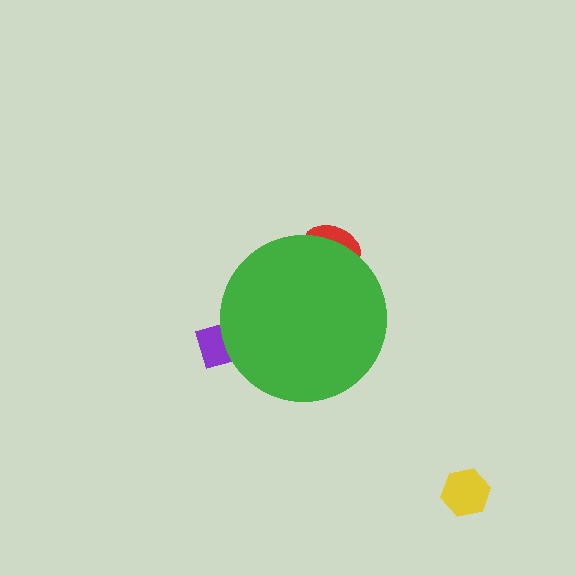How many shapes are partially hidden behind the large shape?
2 shapes are partially hidden.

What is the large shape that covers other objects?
A green circle.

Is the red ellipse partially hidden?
Yes, the red ellipse is partially hidden behind the green circle.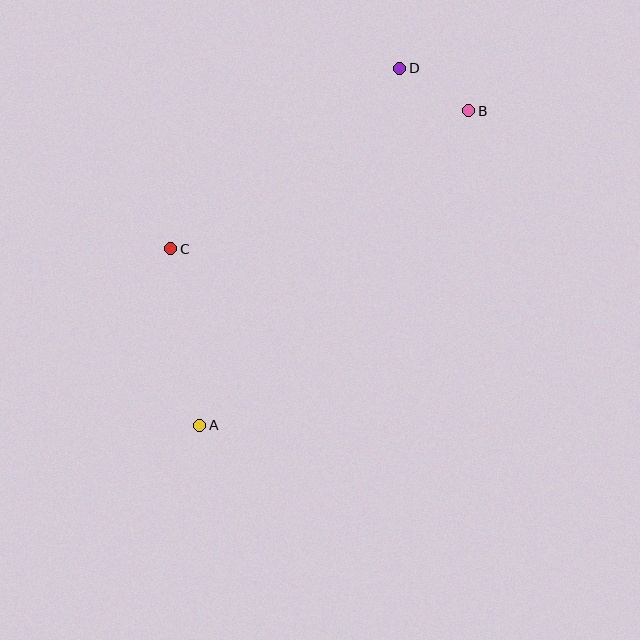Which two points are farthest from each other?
Points A and B are farthest from each other.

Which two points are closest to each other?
Points B and D are closest to each other.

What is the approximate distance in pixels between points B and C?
The distance between B and C is approximately 329 pixels.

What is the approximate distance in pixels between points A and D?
The distance between A and D is approximately 409 pixels.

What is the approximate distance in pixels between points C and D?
The distance between C and D is approximately 292 pixels.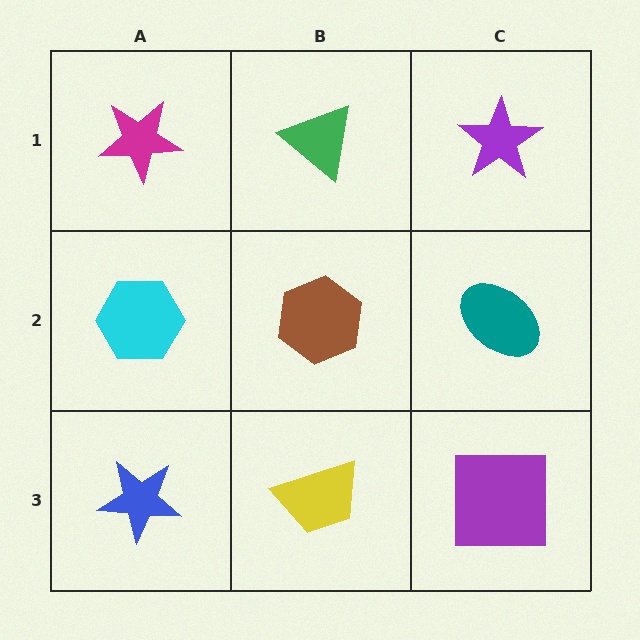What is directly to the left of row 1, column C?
A green triangle.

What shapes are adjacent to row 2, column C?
A purple star (row 1, column C), a purple square (row 3, column C), a brown hexagon (row 2, column B).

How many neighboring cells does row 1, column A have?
2.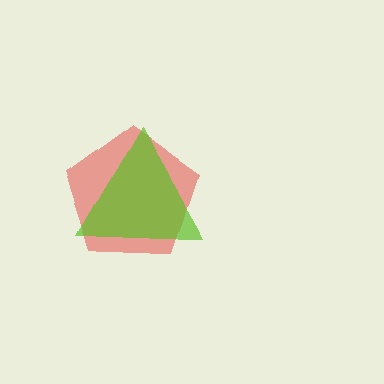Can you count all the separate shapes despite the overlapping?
Yes, there are 2 separate shapes.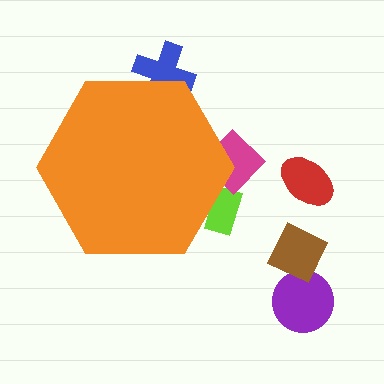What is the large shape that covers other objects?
An orange hexagon.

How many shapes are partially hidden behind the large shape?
3 shapes are partially hidden.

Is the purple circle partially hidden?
No, the purple circle is fully visible.